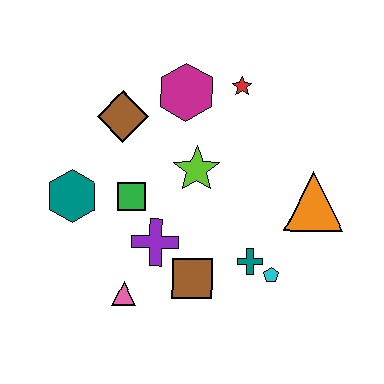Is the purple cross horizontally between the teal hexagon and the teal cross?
Yes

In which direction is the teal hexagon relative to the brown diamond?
The teal hexagon is below the brown diamond.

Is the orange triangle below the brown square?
No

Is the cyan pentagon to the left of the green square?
No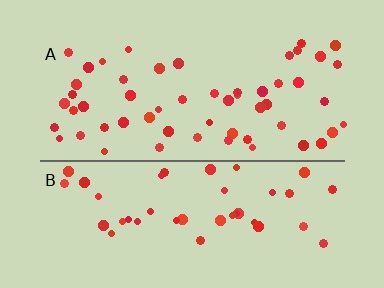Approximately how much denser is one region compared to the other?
Approximately 1.2× — region A over region B.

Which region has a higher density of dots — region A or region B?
A (the top).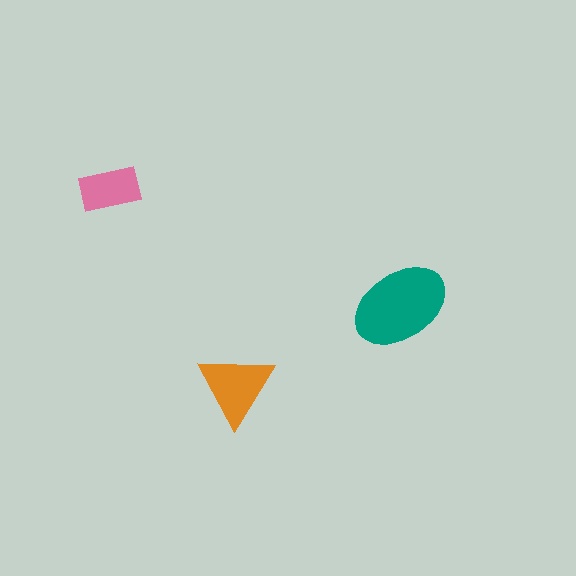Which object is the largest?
The teal ellipse.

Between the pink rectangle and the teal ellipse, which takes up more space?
The teal ellipse.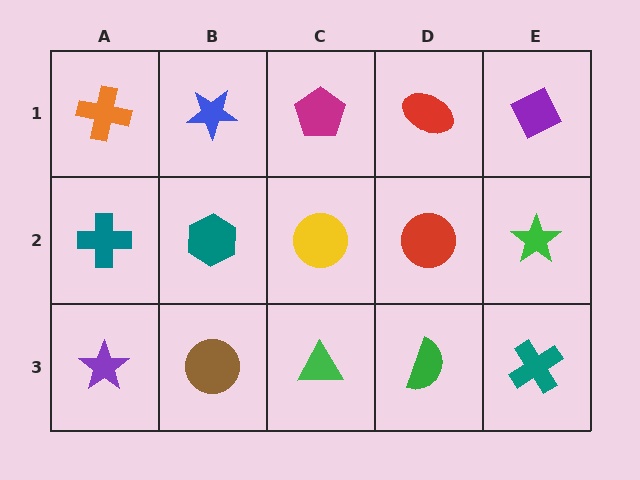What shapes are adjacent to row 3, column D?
A red circle (row 2, column D), a green triangle (row 3, column C), a teal cross (row 3, column E).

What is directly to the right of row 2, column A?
A teal hexagon.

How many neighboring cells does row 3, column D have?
3.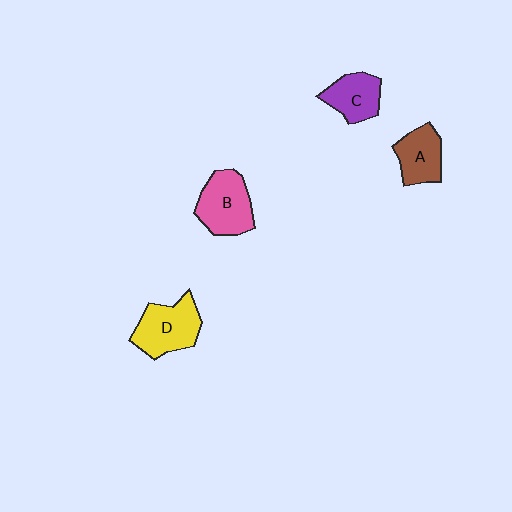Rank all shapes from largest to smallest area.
From largest to smallest: D (yellow), B (pink), A (brown), C (purple).